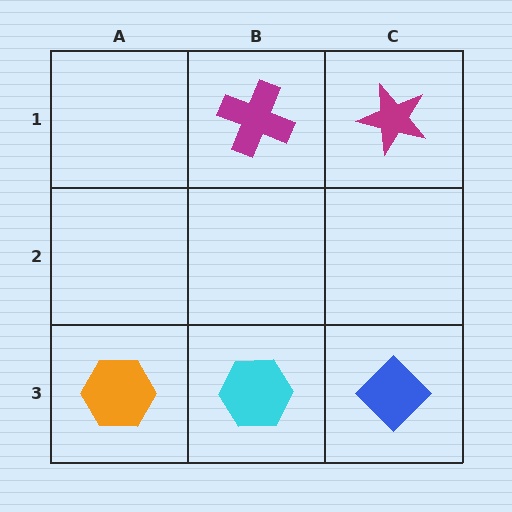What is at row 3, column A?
An orange hexagon.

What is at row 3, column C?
A blue diamond.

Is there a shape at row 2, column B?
No, that cell is empty.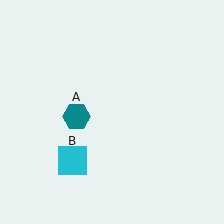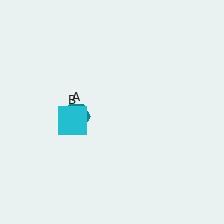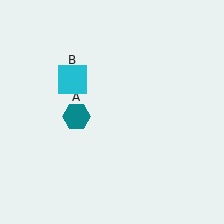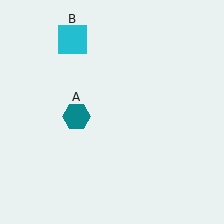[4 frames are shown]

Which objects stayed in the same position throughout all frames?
Teal hexagon (object A) remained stationary.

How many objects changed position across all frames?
1 object changed position: cyan square (object B).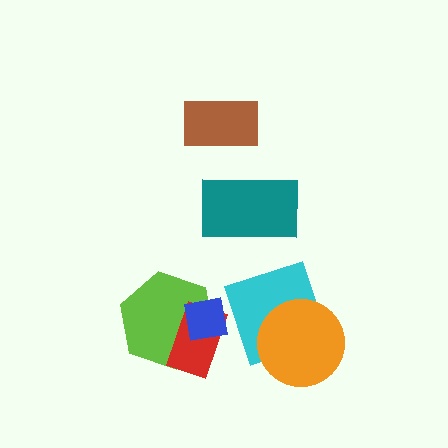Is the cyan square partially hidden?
Yes, it is partially covered by another shape.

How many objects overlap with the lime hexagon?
2 objects overlap with the lime hexagon.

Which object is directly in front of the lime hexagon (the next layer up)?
The red rectangle is directly in front of the lime hexagon.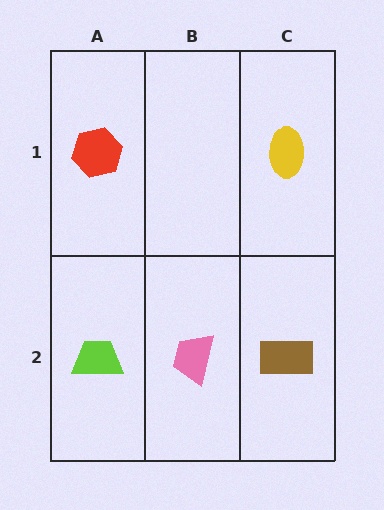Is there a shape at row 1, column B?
No, that cell is empty.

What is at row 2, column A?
A lime trapezoid.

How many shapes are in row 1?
2 shapes.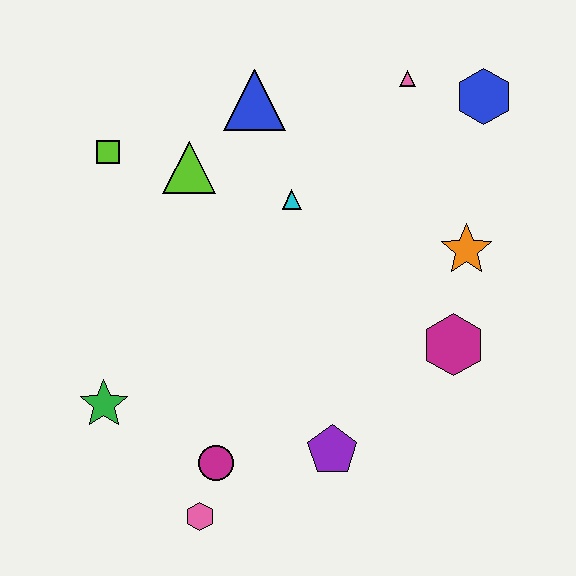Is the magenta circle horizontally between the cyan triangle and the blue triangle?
No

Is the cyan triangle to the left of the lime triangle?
No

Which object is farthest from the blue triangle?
The pink hexagon is farthest from the blue triangle.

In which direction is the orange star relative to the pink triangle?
The orange star is below the pink triangle.